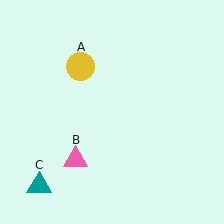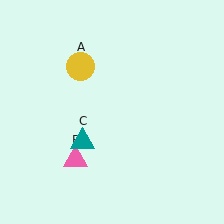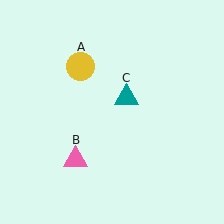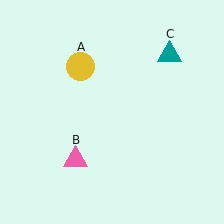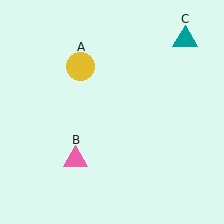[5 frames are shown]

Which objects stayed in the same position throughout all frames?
Yellow circle (object A) and pink triangle (object B) remained stationary.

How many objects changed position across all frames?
1 object changed position: teal triangle (object C).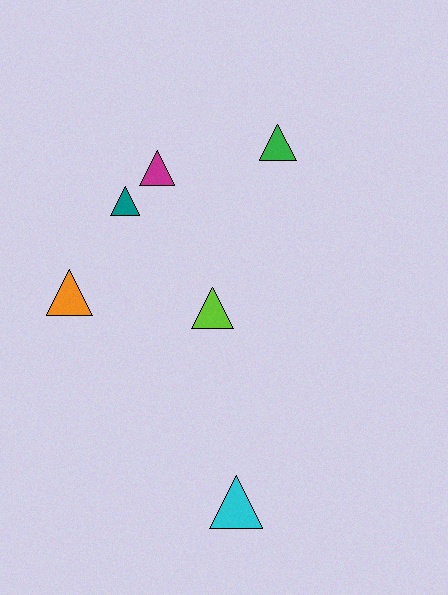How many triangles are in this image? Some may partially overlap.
There are 6 triangles.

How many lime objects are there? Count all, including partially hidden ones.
There is 1 lime object.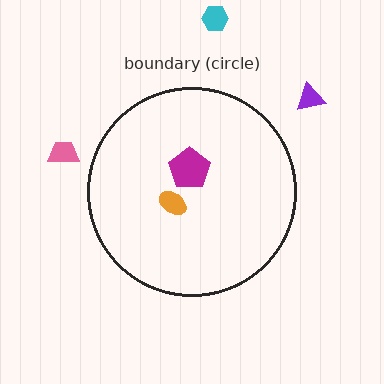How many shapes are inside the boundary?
2 inside, 3 outside.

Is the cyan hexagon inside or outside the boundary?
Outside.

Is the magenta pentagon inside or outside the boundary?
Inside.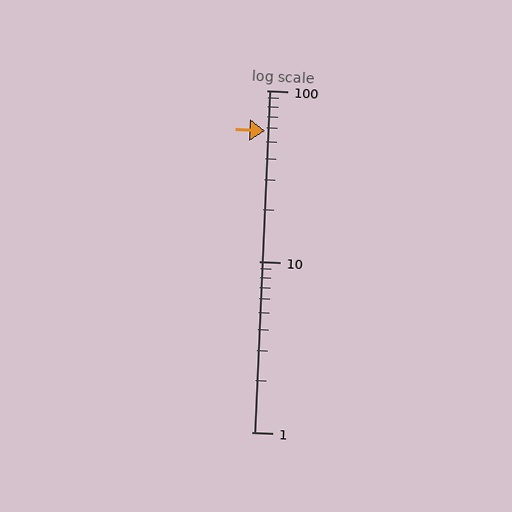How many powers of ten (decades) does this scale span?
The scale spans 2 decades, from 1 to 100.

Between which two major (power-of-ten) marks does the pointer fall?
The pointer is between 10 and 100.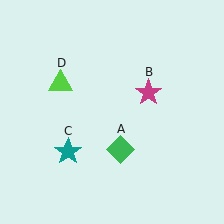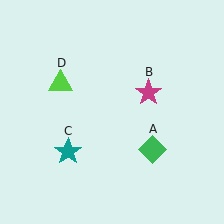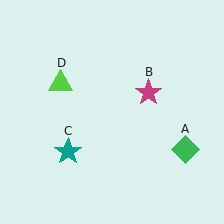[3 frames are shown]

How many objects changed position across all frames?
1 object changed position: green diamond (object A).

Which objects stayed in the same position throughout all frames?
Magenta star (object B) and teal star (object C) and lime triangle (object D) remained stationary.